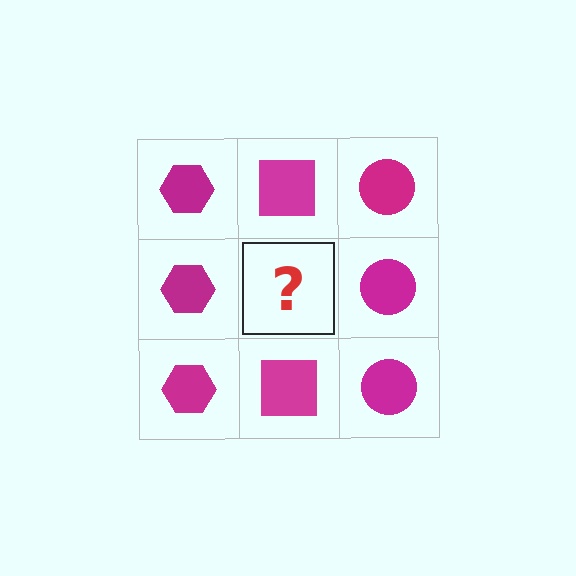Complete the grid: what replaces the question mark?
The question mark should be replaced with a magenta square.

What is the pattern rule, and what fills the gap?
The rule is that each column has a consistent shape. The gap should be filled with a magenta square.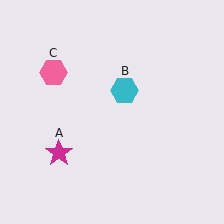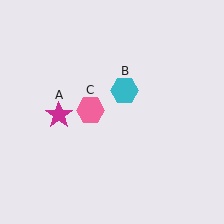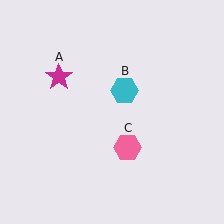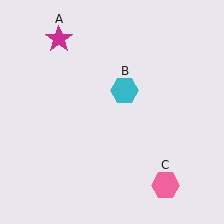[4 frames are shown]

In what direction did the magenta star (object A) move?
The magenta star (object A) moved up.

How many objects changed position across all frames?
2 objects changed position: magenta star (object A), pink hexagon (object C).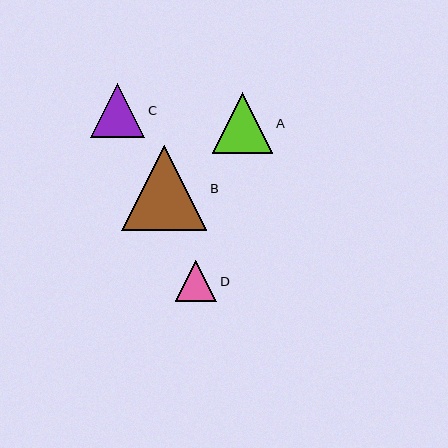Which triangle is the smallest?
Triangle D is the smallest with a size of approximately 42 pixels.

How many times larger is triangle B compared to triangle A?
Triangle B is approximately 1.4 times the size of triangle A.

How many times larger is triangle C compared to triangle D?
Triangle C is approximately 1.3 times the size of triangle D.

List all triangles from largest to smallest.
From largest to smallest: B, A, C, D.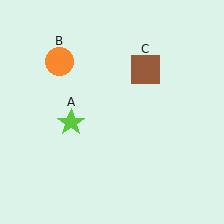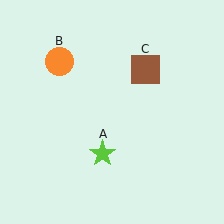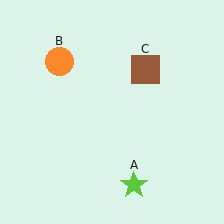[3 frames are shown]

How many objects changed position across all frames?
1 object changed position: lime star (object A).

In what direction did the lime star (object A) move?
The lime star (object A) moved down and to the right.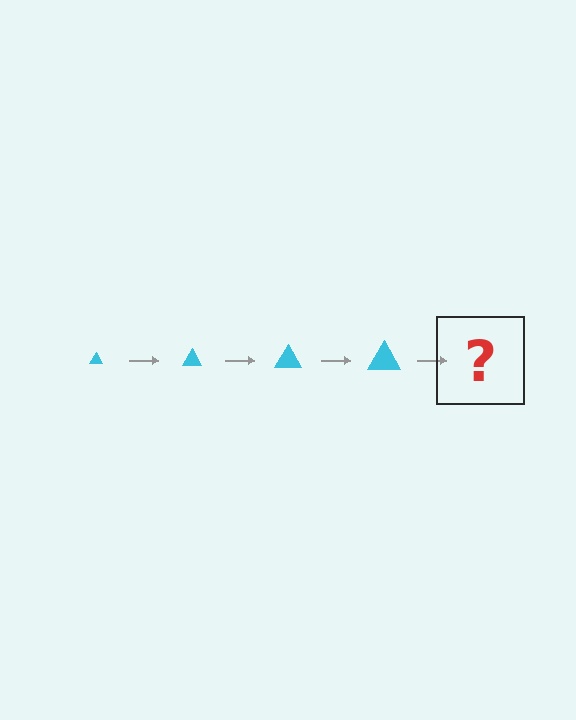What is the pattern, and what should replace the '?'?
The pattern is that the triangle gets progressively larger each step. The '?' should be a cyan triangle, larger than the previous one.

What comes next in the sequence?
The next element should be a cyan triangle, larger than the previous one.